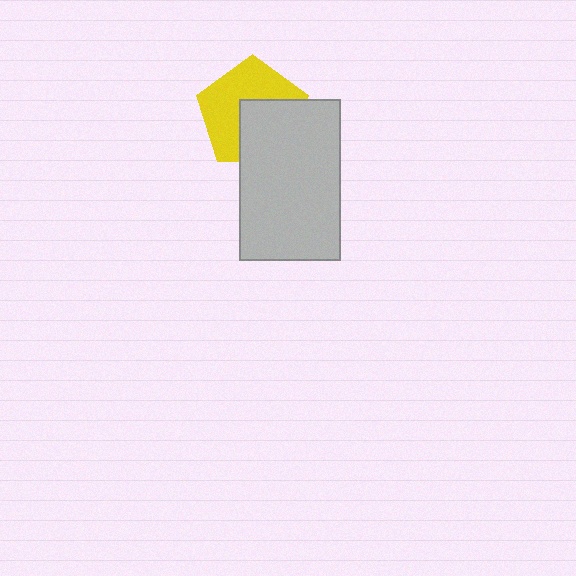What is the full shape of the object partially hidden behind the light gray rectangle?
The partially hidden object is a yellow pentagon.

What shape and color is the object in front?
The object in front is a light gray rectangle.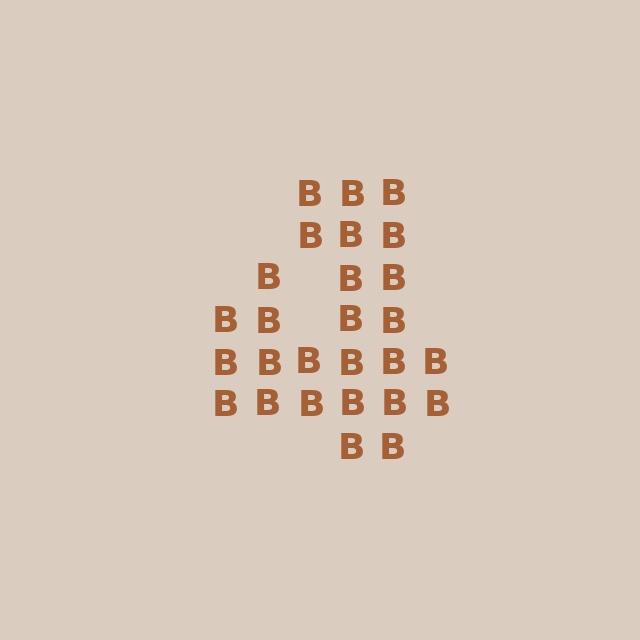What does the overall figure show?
The overall figure shows the digit 4.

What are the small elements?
The small elements are letter B's.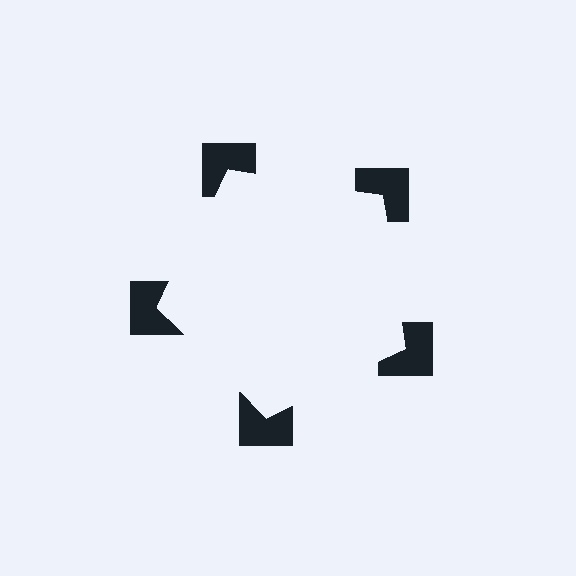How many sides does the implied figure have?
5 sides.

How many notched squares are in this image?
There are 5 — one at each vertex of the illusory pentagon.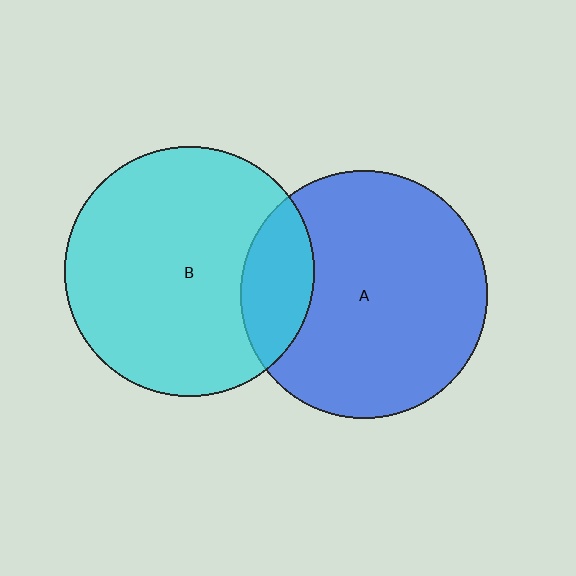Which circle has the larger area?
Circle B (cyan).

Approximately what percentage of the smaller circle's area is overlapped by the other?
Approximately 20%.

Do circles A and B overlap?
Yes.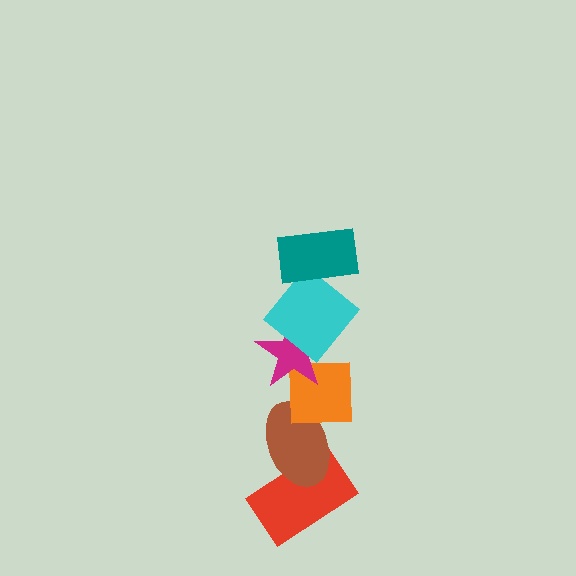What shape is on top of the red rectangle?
The brown ellipse is on top of the red rectangle.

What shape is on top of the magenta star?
The cyan diamond is on top of the magenta star.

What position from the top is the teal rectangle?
The teal rectangle is 1st from the top.